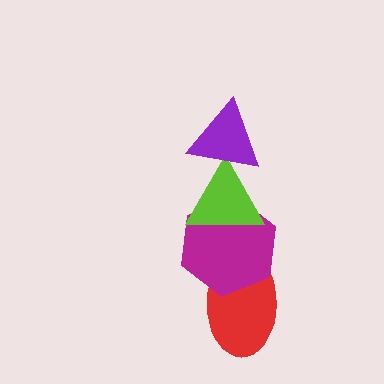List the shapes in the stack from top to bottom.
From top to bottom: the purple triangle, the lime triangle, the magenta hexagon, the red ellipse.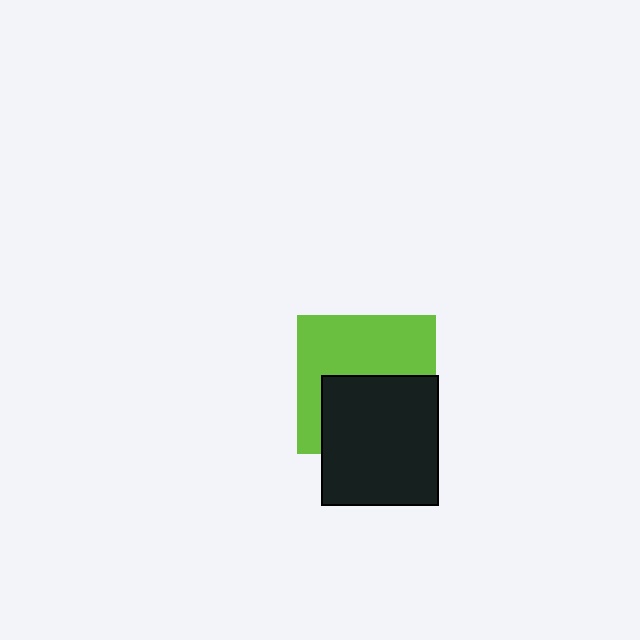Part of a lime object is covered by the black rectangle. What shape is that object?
It is a square.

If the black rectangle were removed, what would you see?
You would see the complete lime square.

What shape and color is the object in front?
The object in front is a black rectangle.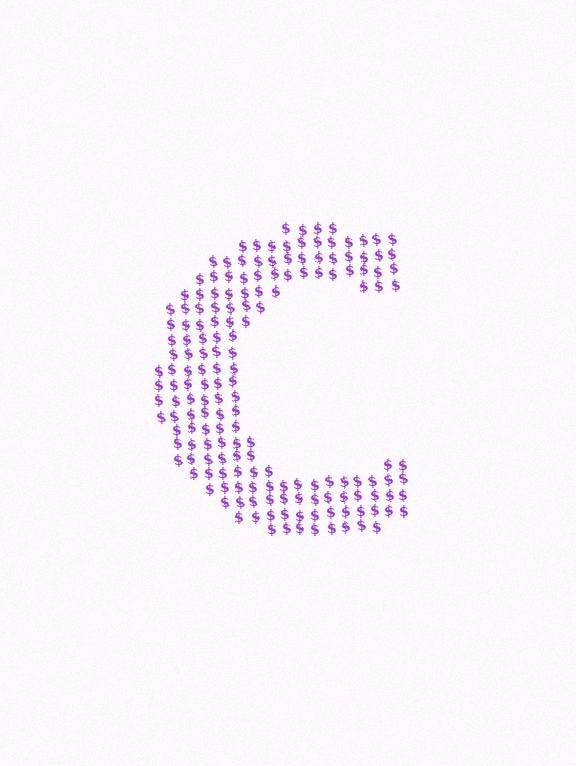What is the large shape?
The large shape is the letter C.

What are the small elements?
The small elements are dollar signs.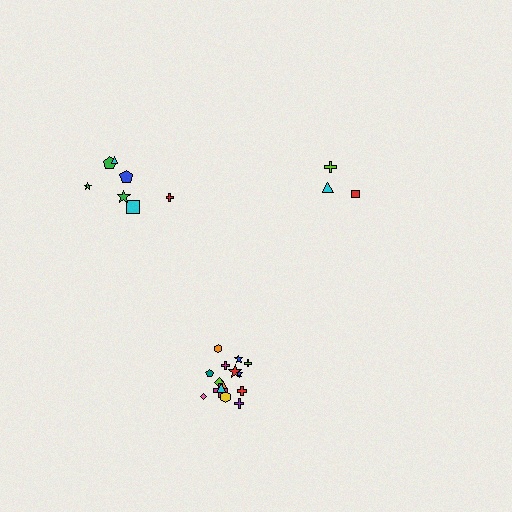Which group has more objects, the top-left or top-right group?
The top-left group.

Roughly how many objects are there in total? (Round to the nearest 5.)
Roughly 25 objects in total.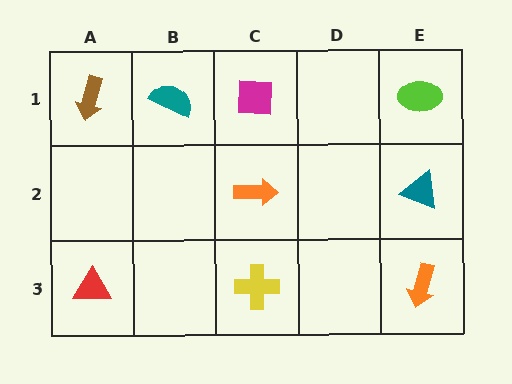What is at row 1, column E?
A lime ellipse.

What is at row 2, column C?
An orange arrow.